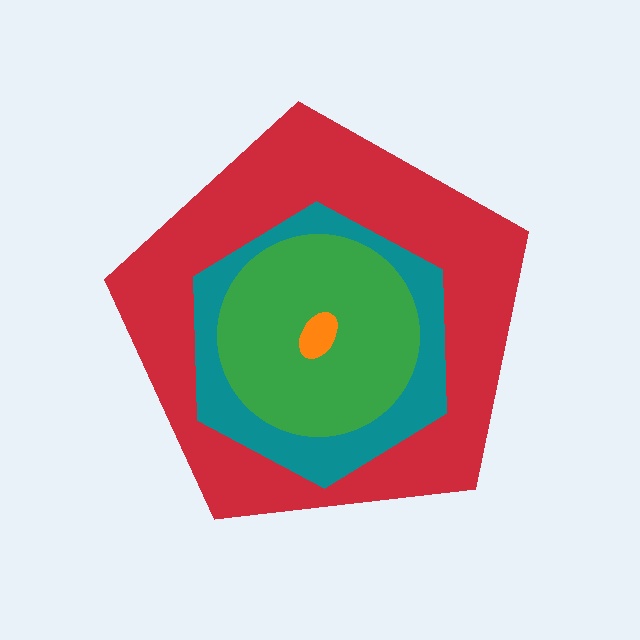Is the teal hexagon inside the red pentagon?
Yes.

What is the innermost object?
The orange ellipse.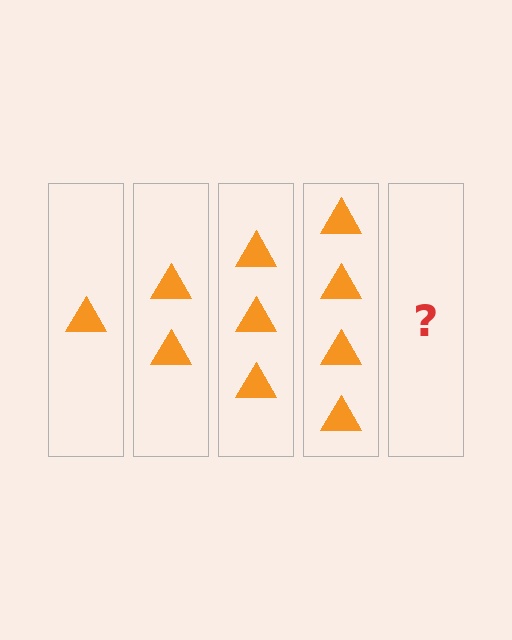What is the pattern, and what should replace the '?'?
The pattern is that each step adds one more triangle. The '?' should be 5 triangles.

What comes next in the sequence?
The next element should be 5 triangles.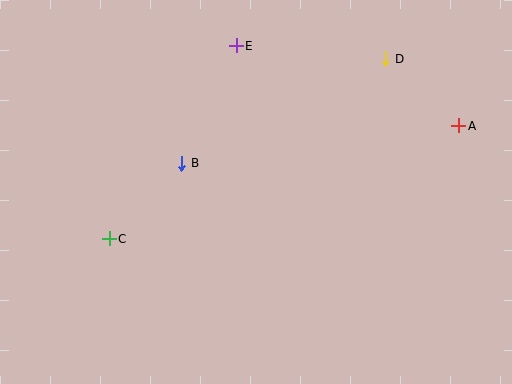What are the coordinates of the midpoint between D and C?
The midpoint between D and C is at (248, 149).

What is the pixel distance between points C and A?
The distance between C and A is 367 pixels.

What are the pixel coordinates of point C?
Point C is at (109, 239).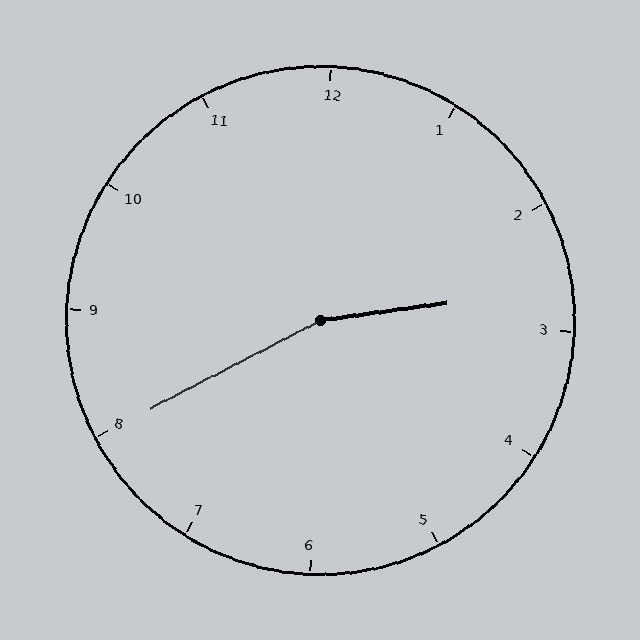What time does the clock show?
2:40.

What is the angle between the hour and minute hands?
Approximately 160 degrees.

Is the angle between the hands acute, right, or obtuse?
It is obtuse.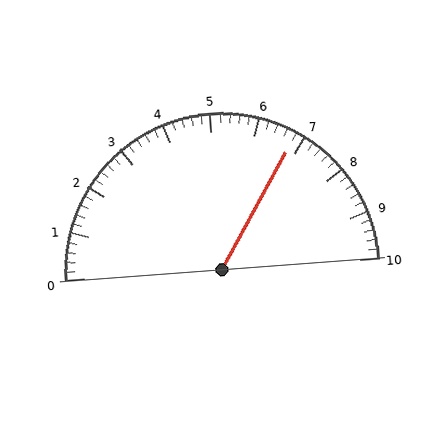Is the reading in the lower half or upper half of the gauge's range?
The reading is in the upper half of the range (0 to 10).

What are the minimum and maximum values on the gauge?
The gauge ranges from 0 to 10.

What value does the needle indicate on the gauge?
The needle indicates approximately 6.8.